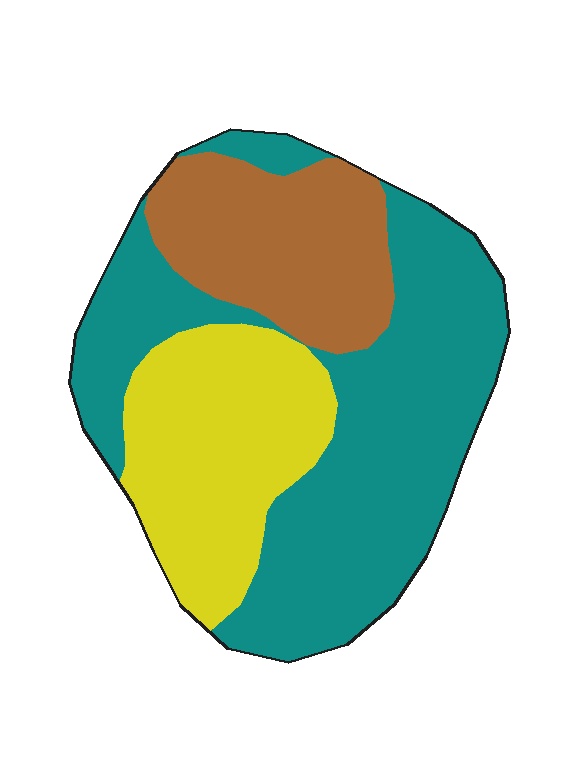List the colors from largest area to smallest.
From largest to smallest: teal, yellow, brown.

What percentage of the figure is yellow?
Yellow covers around 25% of the figure.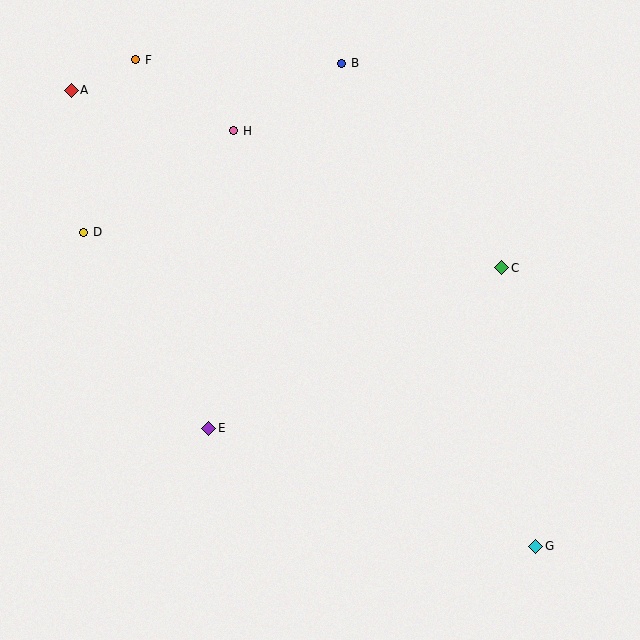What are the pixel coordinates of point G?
Point G is at (536, 546).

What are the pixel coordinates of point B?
Point B is at (342, 63).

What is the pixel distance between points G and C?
The distance between G and C is 280 pixels.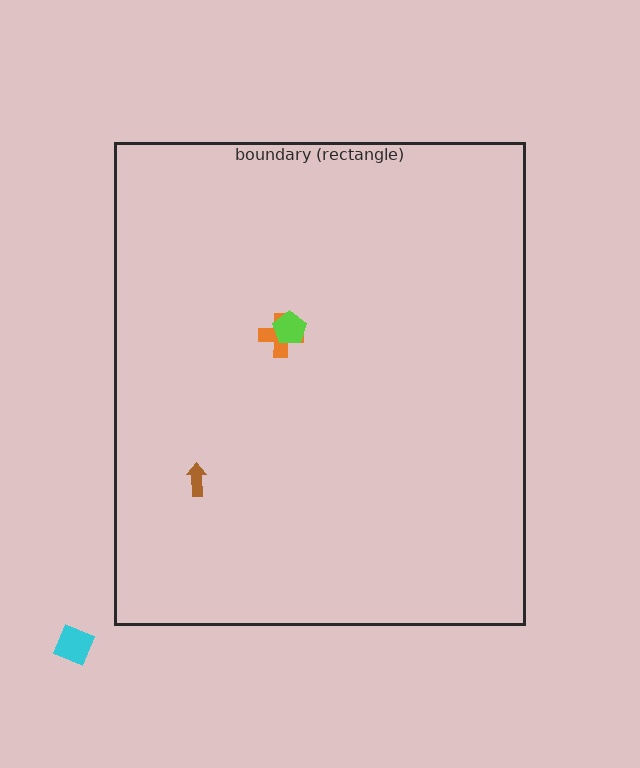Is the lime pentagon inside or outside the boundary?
Inside.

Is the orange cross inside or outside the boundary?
Inside.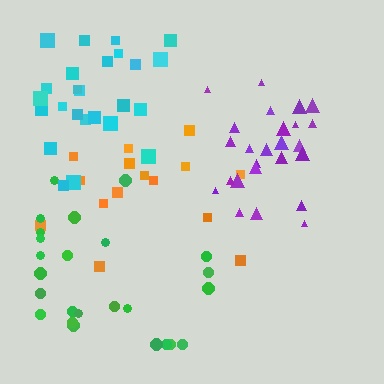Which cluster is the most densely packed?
Purple.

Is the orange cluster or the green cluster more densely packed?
Green.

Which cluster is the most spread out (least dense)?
Orange.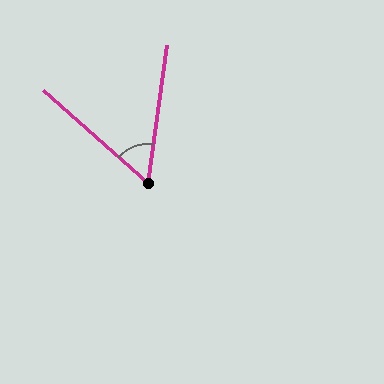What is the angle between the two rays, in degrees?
Approximately 56 degrees.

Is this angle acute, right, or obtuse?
It is acute.